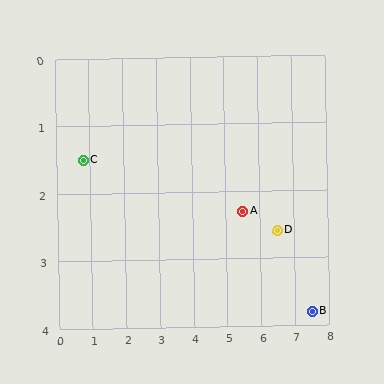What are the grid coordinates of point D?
Point D is at approximately (6.5, 2.6).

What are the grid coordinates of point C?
Point C is at approximately (0.8, 1.5).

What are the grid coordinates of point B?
Point B is at approximately (7.5, 3.8).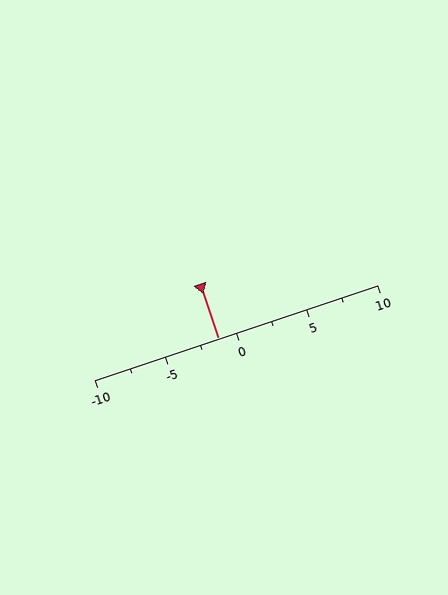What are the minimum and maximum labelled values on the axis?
The axis runs from -10 to 10.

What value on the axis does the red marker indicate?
The marker indicates approximately -1.2.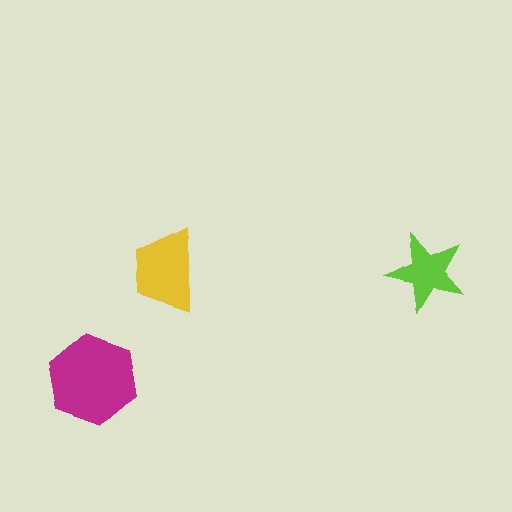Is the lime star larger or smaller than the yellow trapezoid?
Smaller.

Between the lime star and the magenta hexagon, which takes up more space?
The magenta hexagon.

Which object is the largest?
The magenta hexagon.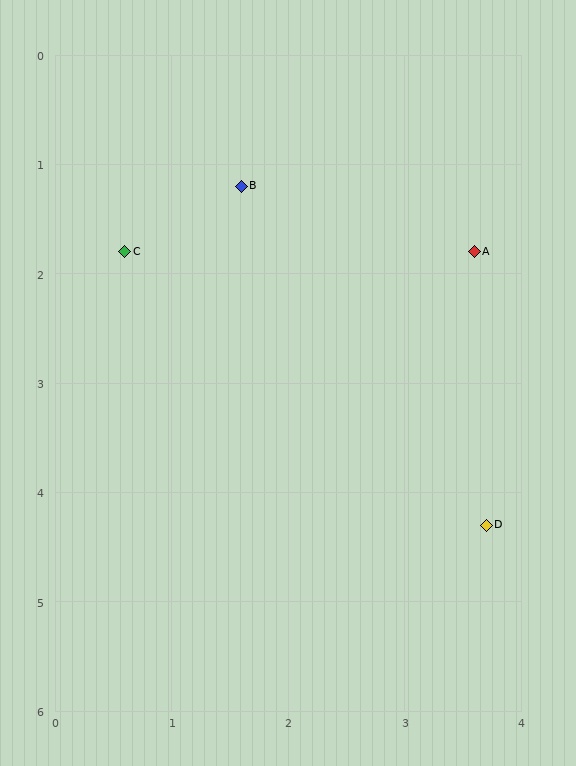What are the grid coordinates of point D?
Point D is at approximately (3.7, 4.3).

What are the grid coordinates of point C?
Point C is at approximately (0.6, 1.8).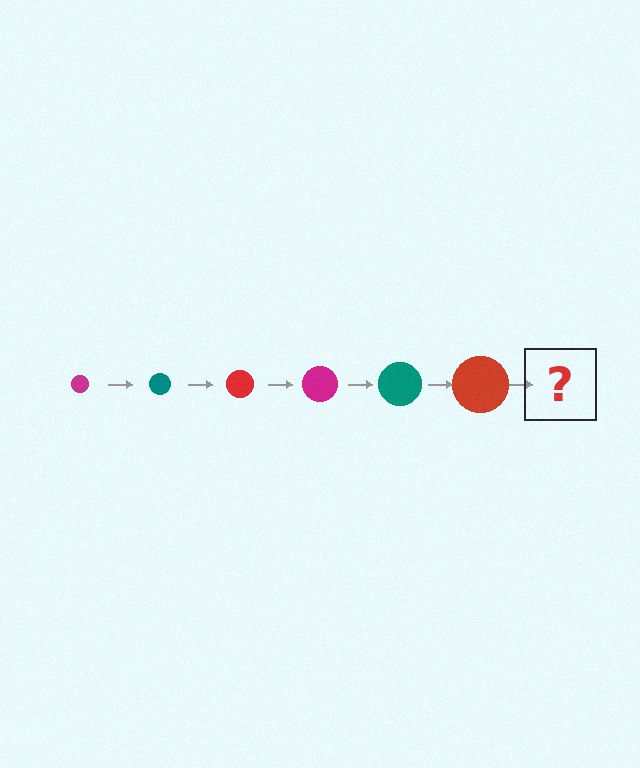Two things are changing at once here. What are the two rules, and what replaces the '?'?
The two rules are that the circle grows larger each step and the color cycles through magenta, teal, and red. The '?' should be a magenta circle, larger than the previous one.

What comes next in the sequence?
The next element should be a magenta circle, larger than the previous one.